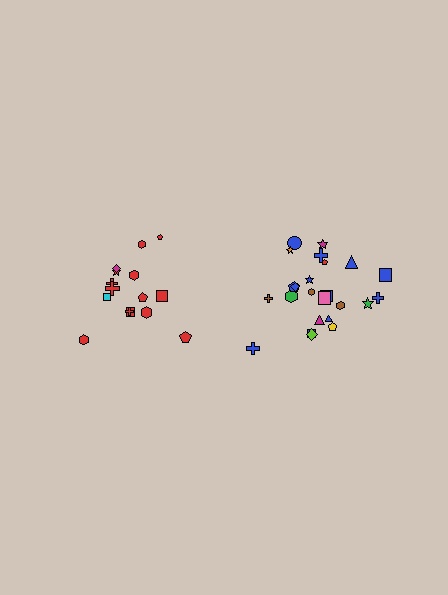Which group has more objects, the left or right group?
The right group.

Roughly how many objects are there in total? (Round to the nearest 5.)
Roughly 40 objects in total.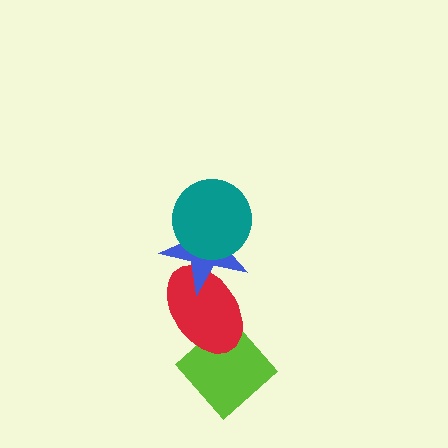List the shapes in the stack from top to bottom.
From top to bottom: the teal circle, the blue star, the red ellipse, the lime diamond.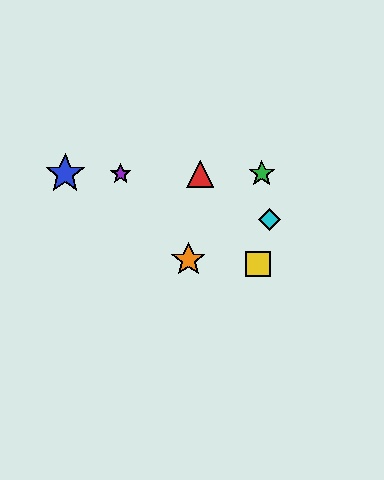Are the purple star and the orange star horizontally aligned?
No, the purple star is at y≈174 and the orange star is at y≈260.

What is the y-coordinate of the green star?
The green star is at y≈174.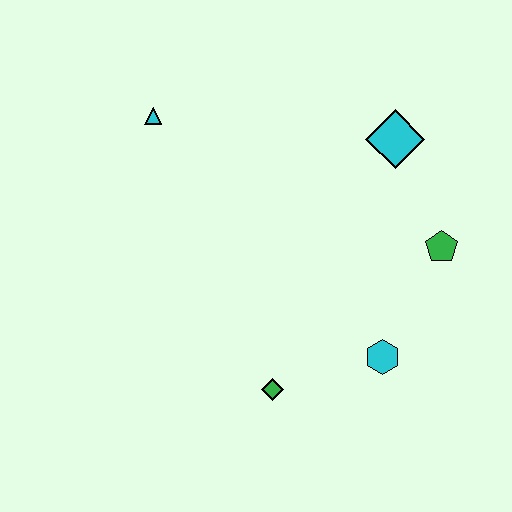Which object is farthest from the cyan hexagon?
The cyan triangle is farthest from the cyan hexagon.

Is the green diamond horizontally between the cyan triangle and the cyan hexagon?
Yes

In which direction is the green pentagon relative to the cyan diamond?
The green pentagon is below the cyan diamond.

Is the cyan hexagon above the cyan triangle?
No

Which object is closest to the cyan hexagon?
The green diamond is closest to the cyan hexagon.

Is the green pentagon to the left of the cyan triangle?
No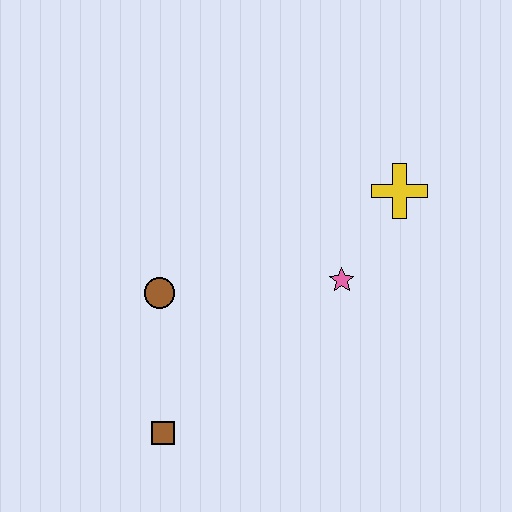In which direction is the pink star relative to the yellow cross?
The pink star is below the yellow cross.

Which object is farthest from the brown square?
The yellow cross is farthest from the brown square.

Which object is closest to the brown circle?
The brown square is closest to the brown circle.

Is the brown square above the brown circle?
No